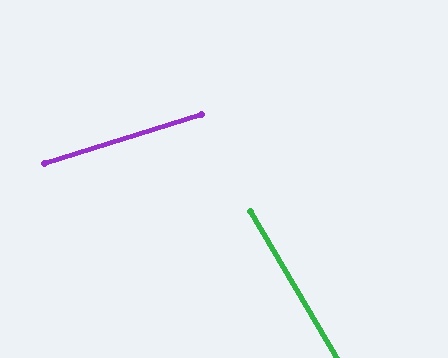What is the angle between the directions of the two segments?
Approximately 77 degrees.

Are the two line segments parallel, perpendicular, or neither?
Neither parallel nor perpendicular — they differ by about 77°.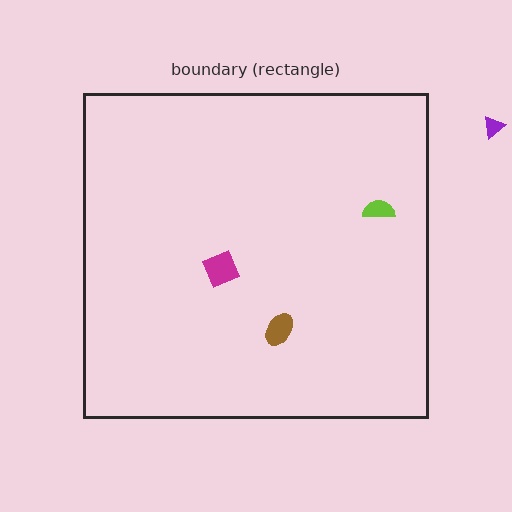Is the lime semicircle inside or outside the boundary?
Inside.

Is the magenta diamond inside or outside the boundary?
Inside.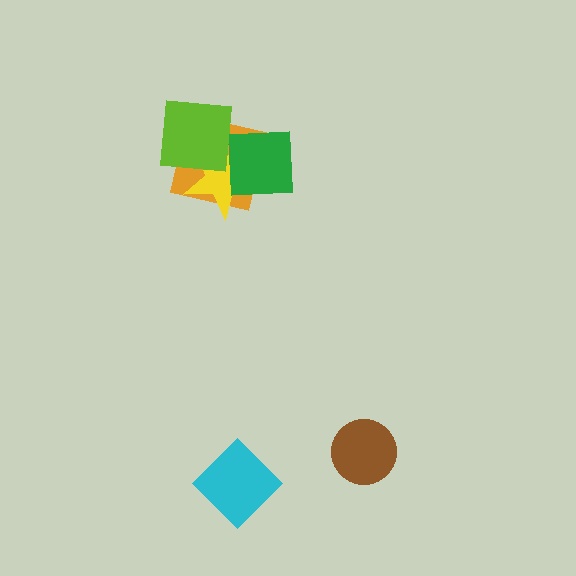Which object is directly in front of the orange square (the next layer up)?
The yellow star is directly in front of the orange square.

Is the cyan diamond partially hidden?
No, no other shape covers it.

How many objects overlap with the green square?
2 objects overlap with the green square.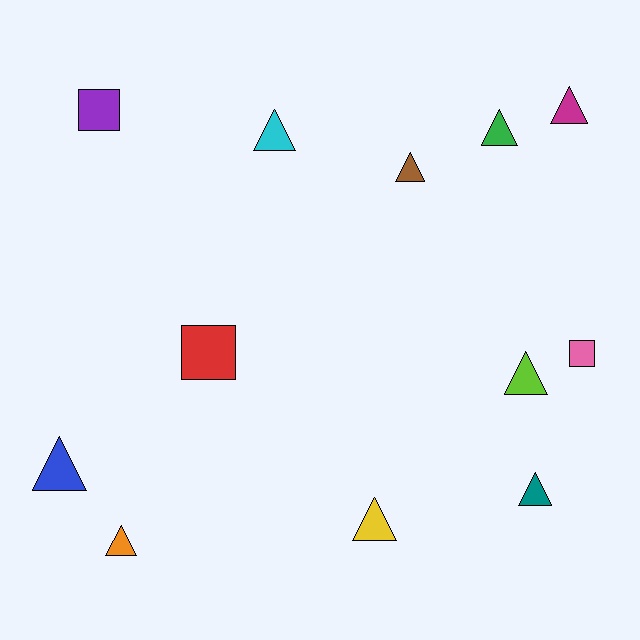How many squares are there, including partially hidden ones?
There are 3 squares.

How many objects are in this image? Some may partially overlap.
There are 12 objects.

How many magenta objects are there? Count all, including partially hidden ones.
There is 1 magenta object.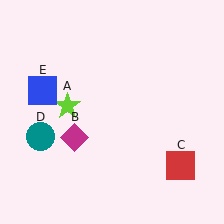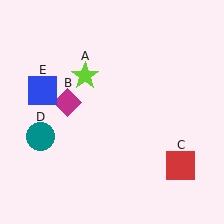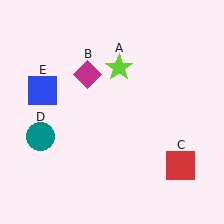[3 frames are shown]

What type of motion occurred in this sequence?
The lime star (object A), magenta diamond (object B) rotated clockwise around the center of the scene.